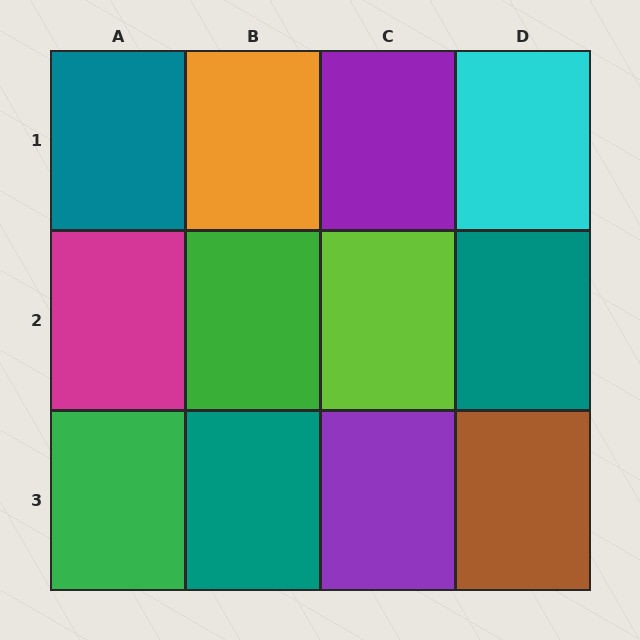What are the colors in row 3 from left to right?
Green, teal, purple, brown.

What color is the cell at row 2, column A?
Magenta.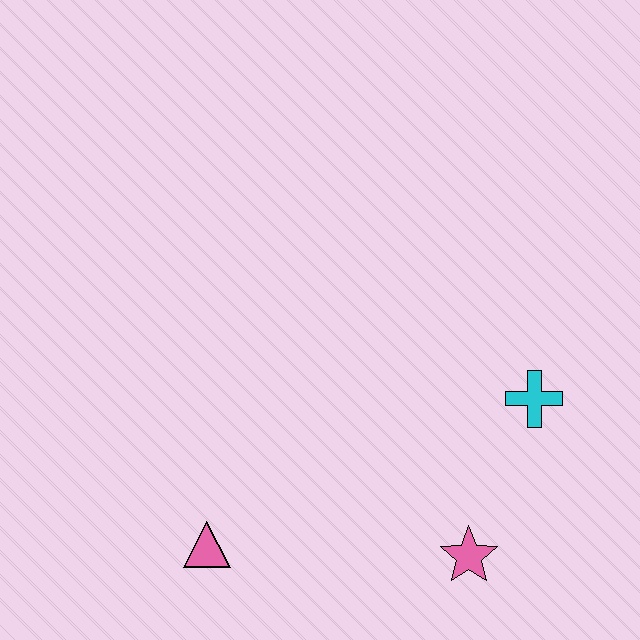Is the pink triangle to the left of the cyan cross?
Yes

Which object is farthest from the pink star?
The pink triangle is farthest from the pink star.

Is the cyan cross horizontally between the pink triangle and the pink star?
No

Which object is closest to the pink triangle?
The pink star is closest to the pink triangle.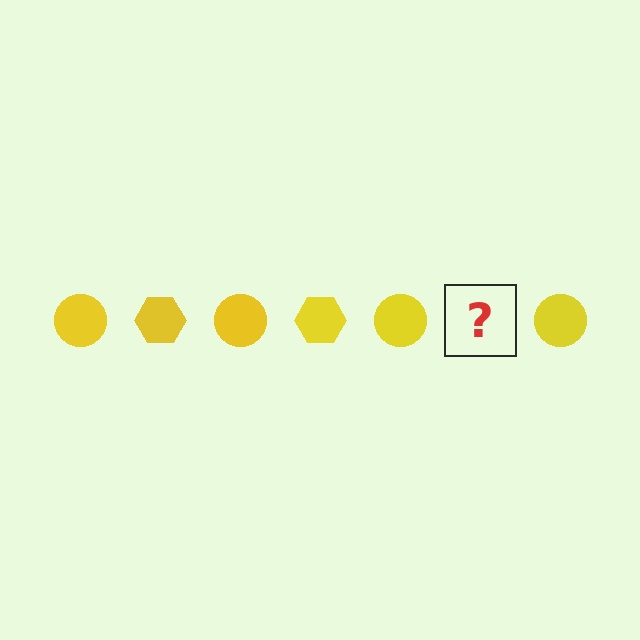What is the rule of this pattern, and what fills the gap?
The rule is that the pattern cycles through circle, hexagon shapes in yellow. The gap should be filled with a yellow hexagon.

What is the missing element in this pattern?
The missing element is a yellow hexagon.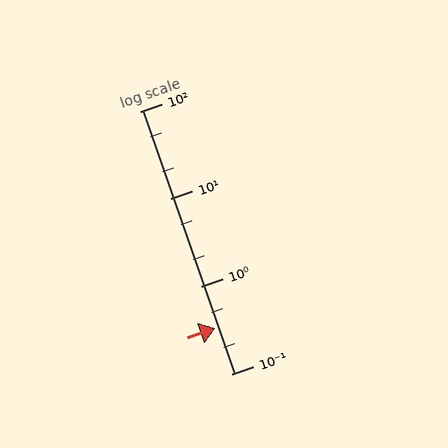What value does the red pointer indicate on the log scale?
The pointer indicates approximately 0.33.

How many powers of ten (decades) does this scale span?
The scale spans 3 decades, from 0.1 to 100.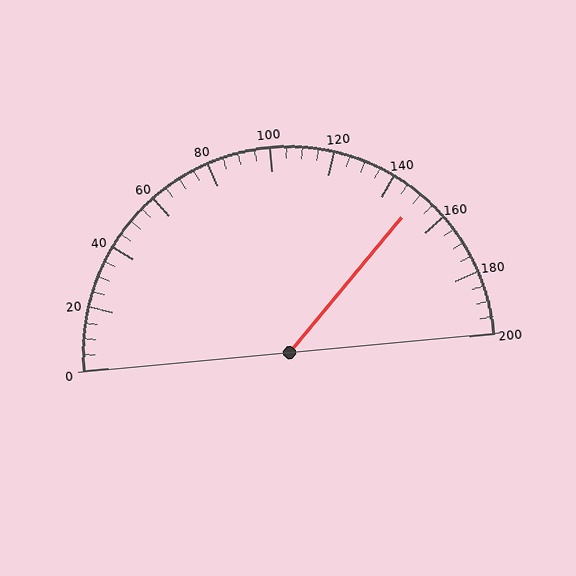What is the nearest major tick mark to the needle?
The nearest major tick mark is 160.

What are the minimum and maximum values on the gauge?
The gauge ranges from 0 to 200.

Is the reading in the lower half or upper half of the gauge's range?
The reading is in the upper half of the range (0 to 200).